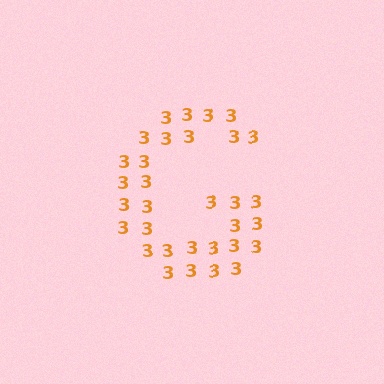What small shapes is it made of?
It is made of small digit 3's.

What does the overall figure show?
The overall figure shows the letter G.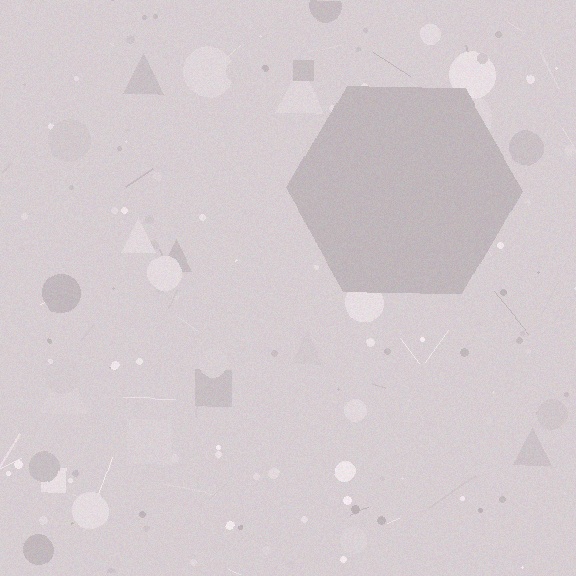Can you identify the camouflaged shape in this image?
The camouflaged shape is a hexagon.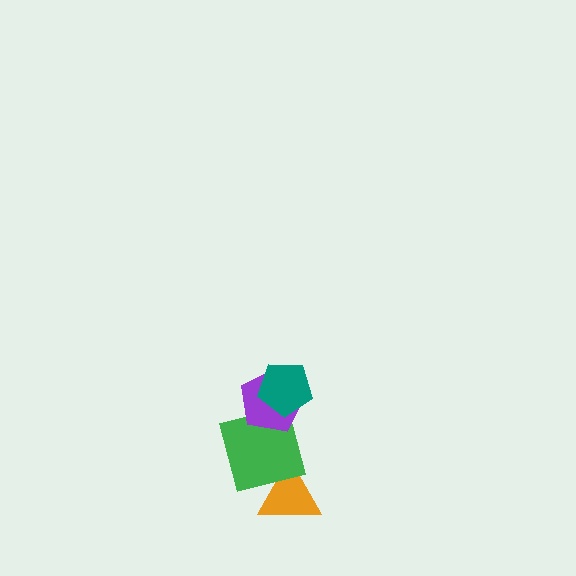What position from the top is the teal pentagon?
The teal pentagon is 1st from the top.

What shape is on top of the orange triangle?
The green square is on top of the orange triangle.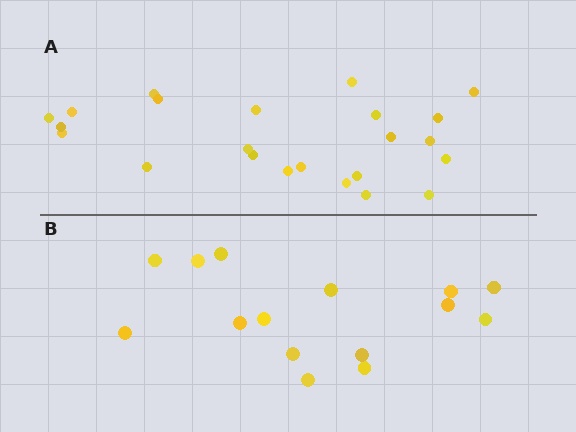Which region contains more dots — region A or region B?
Region A (the top region) has more dots.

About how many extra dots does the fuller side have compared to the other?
Region A has roughly 8 or so more dots than region B.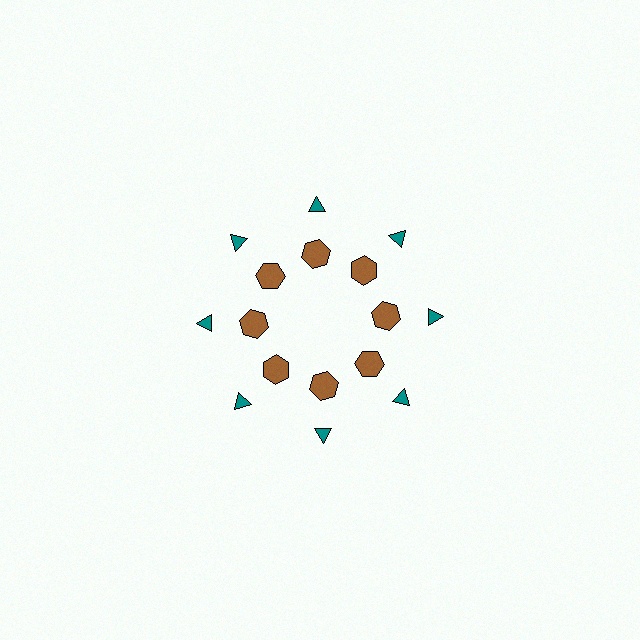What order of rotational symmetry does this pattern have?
This pattern has 8-fold rotational symmetry.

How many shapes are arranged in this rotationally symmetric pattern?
There are 16 shapes, arranged in 8 groups of 2.